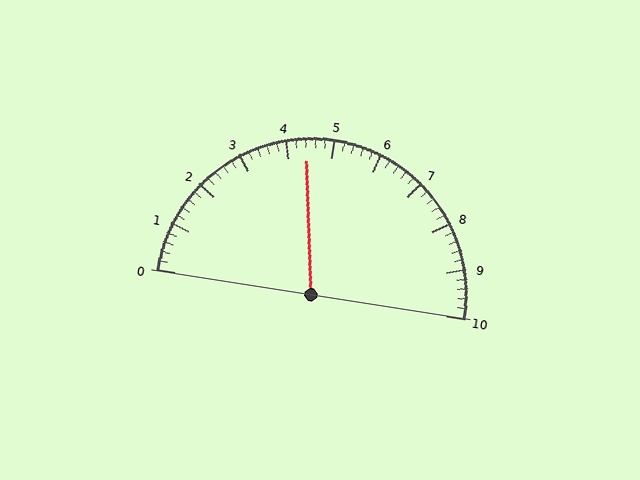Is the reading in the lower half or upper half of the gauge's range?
The reading is in the lower half of the range (0 to 10).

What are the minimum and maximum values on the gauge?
The gauge ranges from 0 to 10.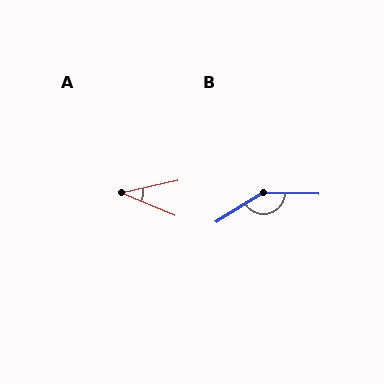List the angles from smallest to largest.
A (36°), B (147°).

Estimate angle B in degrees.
Approximately 147 degrees.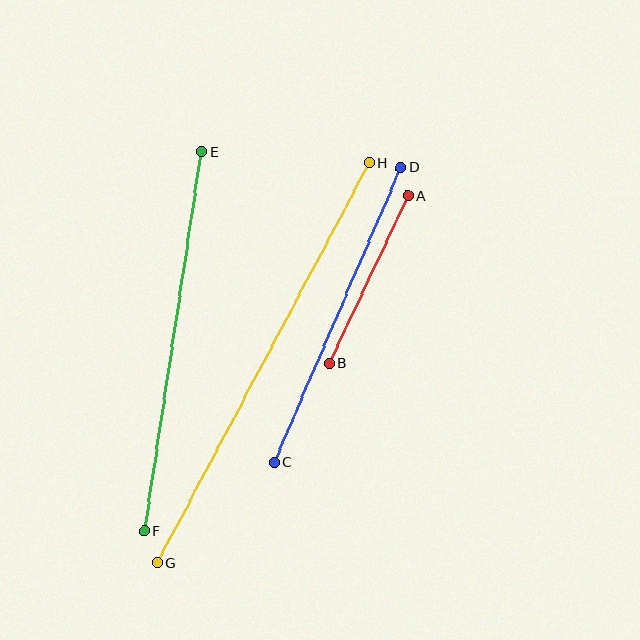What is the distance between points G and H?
The distance is approximately 453 pixels.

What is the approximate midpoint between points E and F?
The midpoint is at approximately (173, 342) pixels.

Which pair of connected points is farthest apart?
Points G and H are farthest apart.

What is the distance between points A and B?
The distance is approximately 185 pixels.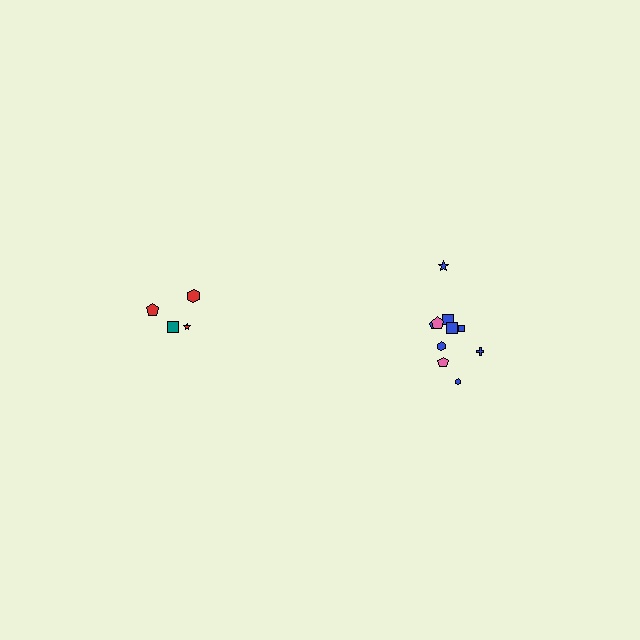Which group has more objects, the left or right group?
The right group.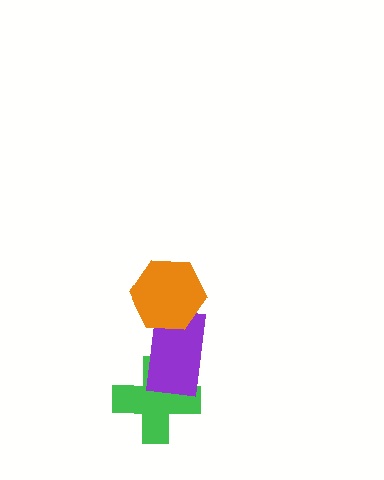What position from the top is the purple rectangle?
The purple rectangle is 2nd from the top.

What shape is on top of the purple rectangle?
The orange hexagon is on top of the purple rectangle.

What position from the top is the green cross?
The green cross is 3rd from the top.